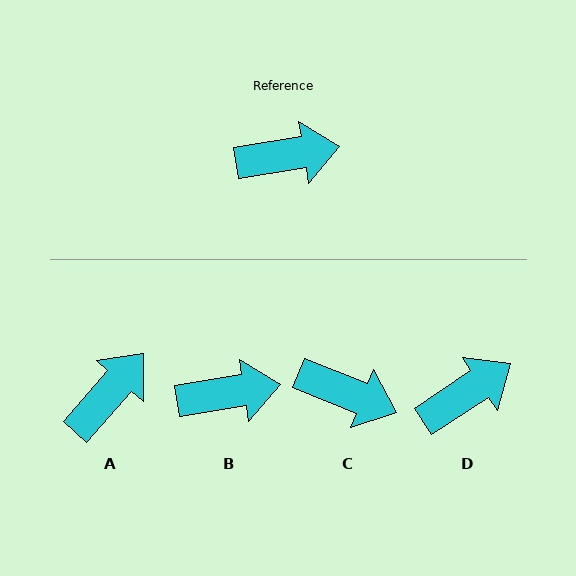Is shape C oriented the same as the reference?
No, it is off by about 31 degrees.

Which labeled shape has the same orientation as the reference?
B.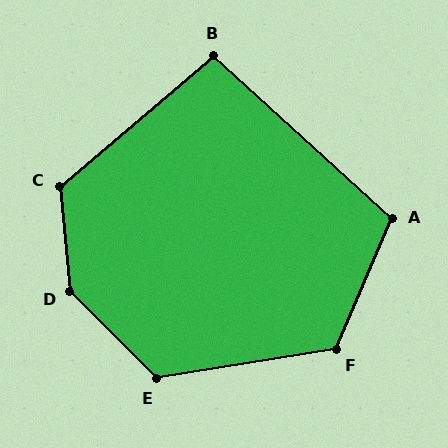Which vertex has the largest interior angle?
D, at approximately 140 degrees.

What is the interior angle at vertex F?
Approximately 122 degrees (obtuse).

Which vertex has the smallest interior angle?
B, at approximately 97 degrees.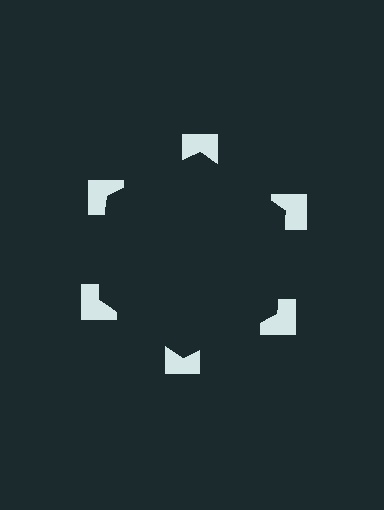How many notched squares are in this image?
There are 6 — one at each vertex of the illusory hexagon.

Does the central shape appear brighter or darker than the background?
It typically appears slightly darker than the background, even though no actual brightness change is drawn.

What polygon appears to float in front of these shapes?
An illusory hexagon — its edges are inferred from the aligned wedge cuts in the notched squares, not physically drawn.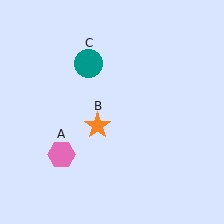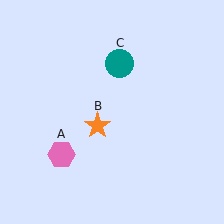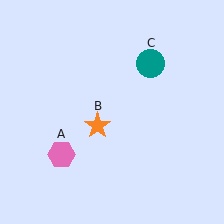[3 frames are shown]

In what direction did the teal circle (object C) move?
The teal circle (object C) moved right.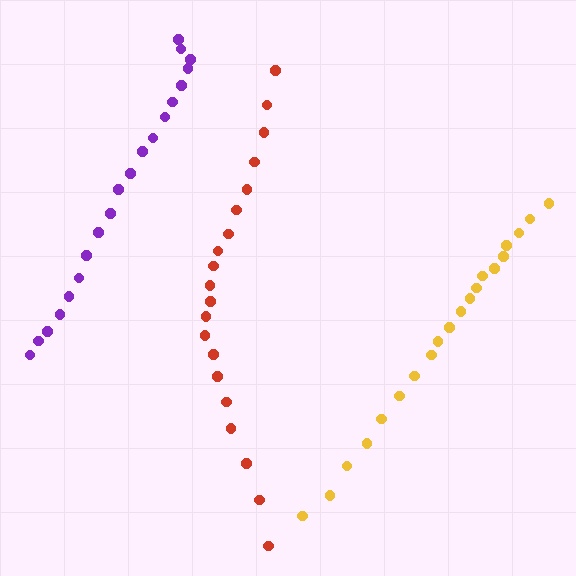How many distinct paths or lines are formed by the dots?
There are 3 distinct paths.